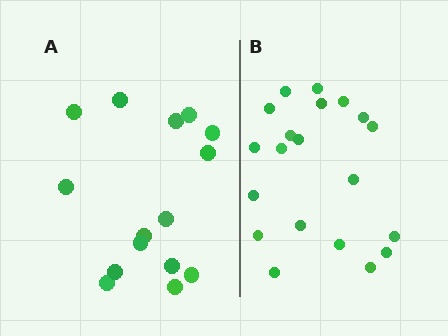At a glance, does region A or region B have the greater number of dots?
Region B (the right region) has more dots.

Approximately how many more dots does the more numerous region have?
Region B has about 5 more dots than region A.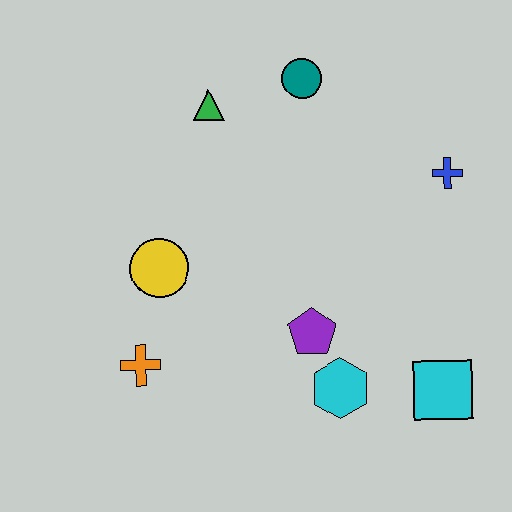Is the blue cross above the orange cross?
Yes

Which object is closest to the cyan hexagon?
The purple pentagon is closest to the cyan hexagon.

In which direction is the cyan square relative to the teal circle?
The cyan square is below the teal circle.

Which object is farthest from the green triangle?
The cyan square is farthest from the green triangle.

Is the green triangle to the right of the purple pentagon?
No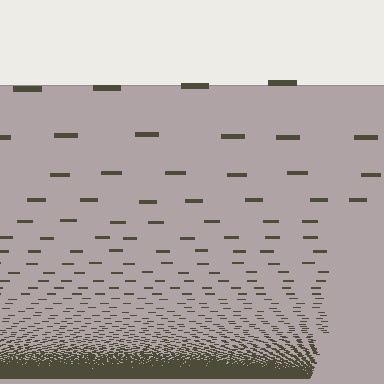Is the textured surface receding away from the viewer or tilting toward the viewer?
The surface appears to tilt toward the viewer. Texture elements get larger and sparser toward the top.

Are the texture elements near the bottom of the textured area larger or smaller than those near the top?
Smaller. The gradient is inverted — elements near the bottom are smaller and denser.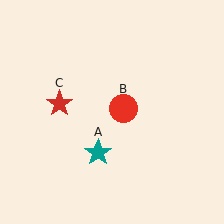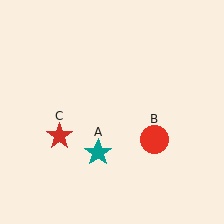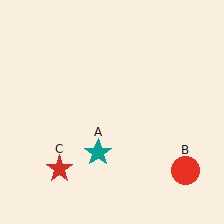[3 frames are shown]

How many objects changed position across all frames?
2 objects changed position: red circle (object B), red star (object C).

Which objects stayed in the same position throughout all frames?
Teal star (object A) remained stationary.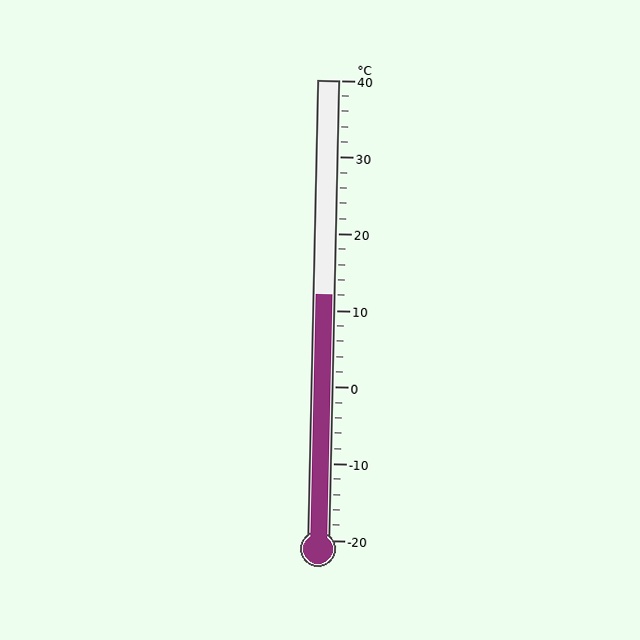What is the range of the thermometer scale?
The thermometer scale ranges from -20°C to 40°C.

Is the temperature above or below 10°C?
The temperature is above 10°C.